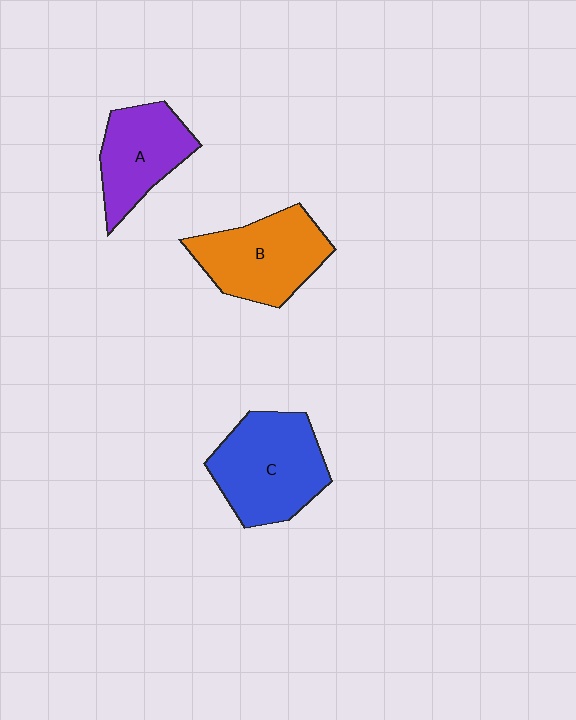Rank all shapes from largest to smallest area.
From largest to smallest: C (blue), B (orange), A (purple).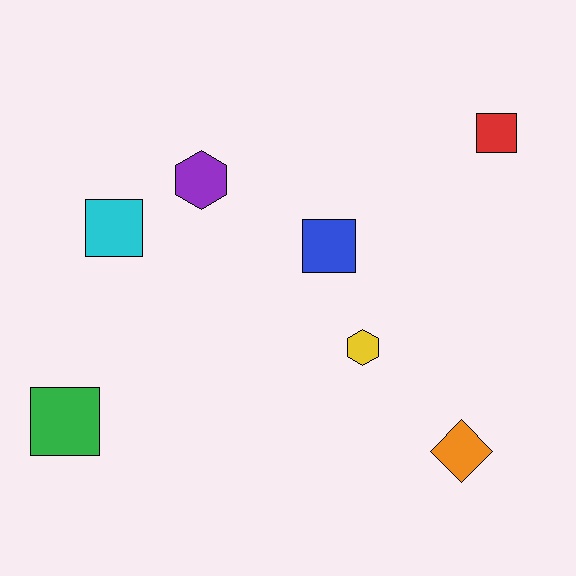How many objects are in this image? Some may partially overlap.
There are 7 objects.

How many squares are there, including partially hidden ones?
There are 4 squares.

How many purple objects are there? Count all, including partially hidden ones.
There is 1 purple object.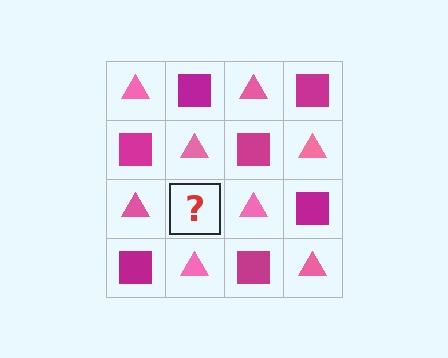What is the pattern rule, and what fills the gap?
The rule is that it alternates pink triangle and magenta square in a checkerboard pattern. The gap should be filled with a magenta square.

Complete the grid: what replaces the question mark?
The question mark should be replaced with a magenta square.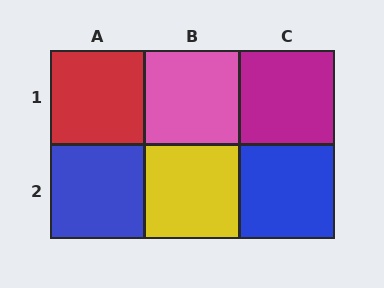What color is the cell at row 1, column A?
Red.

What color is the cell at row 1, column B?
Pink.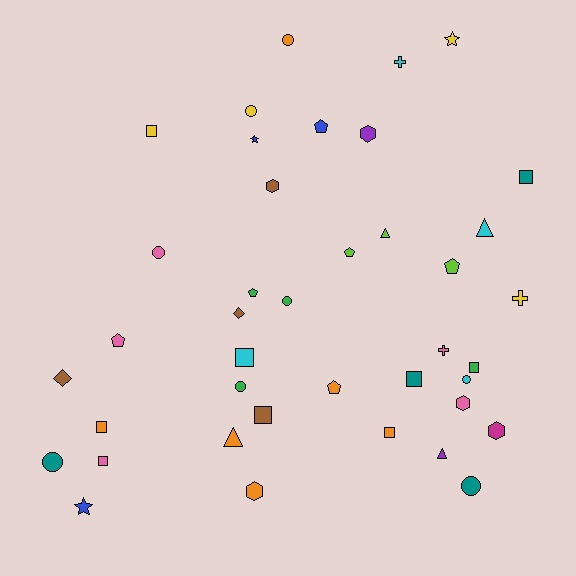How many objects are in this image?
There are 40 objects.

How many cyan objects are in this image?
There are 4 cyan objects.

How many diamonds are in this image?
There are 2 diamonds.